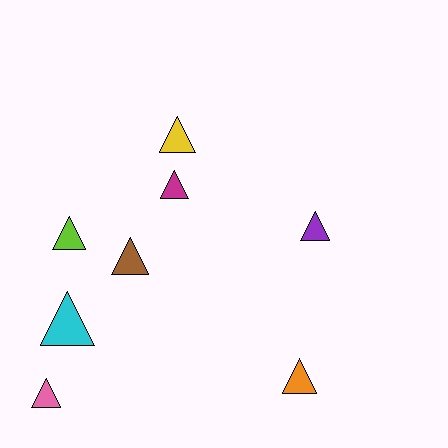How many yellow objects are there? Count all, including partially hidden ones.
There is 1 yellow object.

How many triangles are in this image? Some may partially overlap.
There are 8 triangles.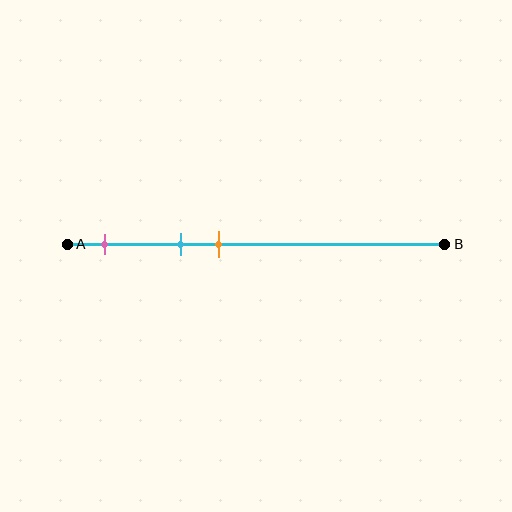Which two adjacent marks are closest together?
The cyan and orange marks are the closest adjacent pair.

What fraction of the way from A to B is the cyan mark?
The cyan mark is approximately 30% (0.3) of the way from A to B.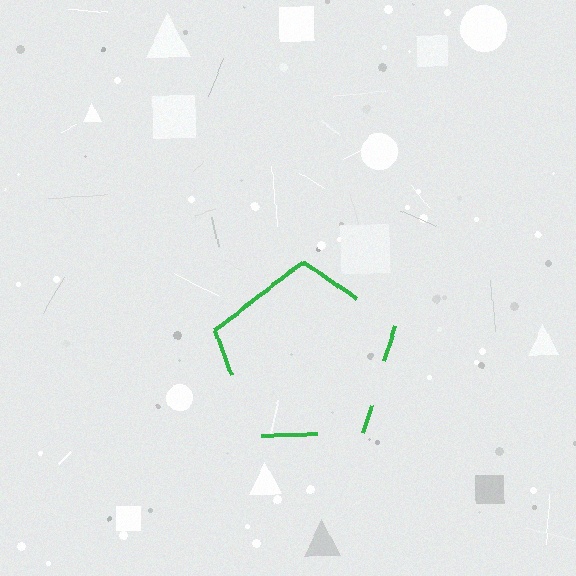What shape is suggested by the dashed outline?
The dashed outline suggests a pentagon.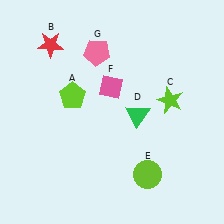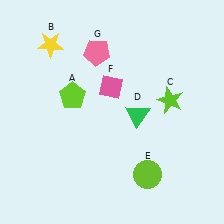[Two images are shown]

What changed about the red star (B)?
In Image 1, B is red. In Image 2, it changed to yellow.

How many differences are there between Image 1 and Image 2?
There is 1 difference between the two images.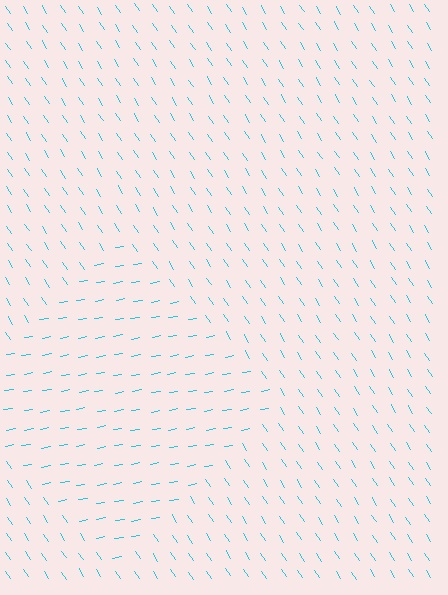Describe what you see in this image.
The image is filled with small cyan line segments. A diamond region in the image has lines oriented differently from the surrounding lines, creating a visible texture boundary.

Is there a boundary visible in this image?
Yes, there is a texture boundary formed by a change in line orientation.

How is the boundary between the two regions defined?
The boundary is defined purely by a change in line orientation (approximately 67 degrees difference). All lines are the same color and thickness.